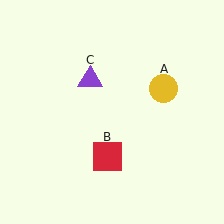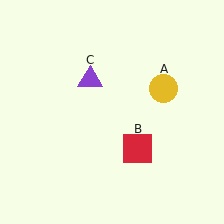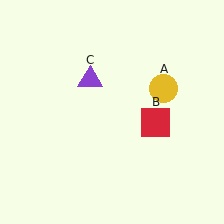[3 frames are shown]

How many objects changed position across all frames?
1 object changed position: red square (object B).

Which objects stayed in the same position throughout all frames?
Yellow circle (object A) and purple triangle (object C) remained stationary.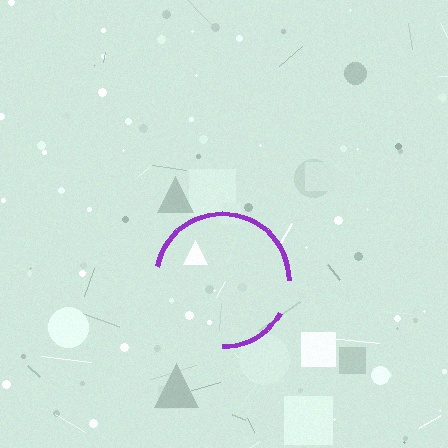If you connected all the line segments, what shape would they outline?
They would outline a circle.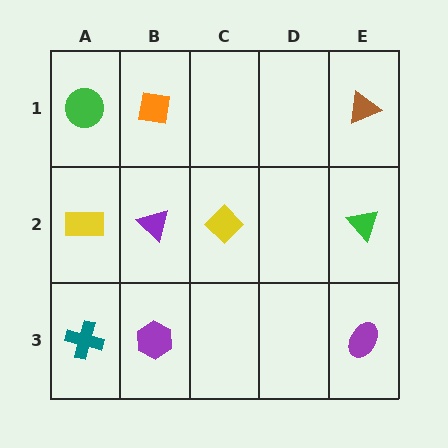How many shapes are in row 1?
3 shapes.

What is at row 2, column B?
A purple triangle.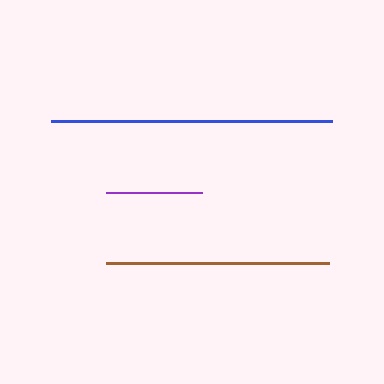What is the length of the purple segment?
The purple segment is approximately 96 pixels long.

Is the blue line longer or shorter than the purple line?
The blue line is longer than the purple line.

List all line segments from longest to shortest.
From longest to shortest: blue, brown, purple.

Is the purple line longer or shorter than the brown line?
The brown line is longer than the purple line.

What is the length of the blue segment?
The blue segment is approximately 281 pixels long.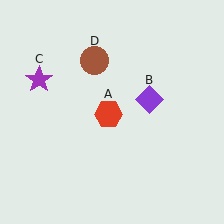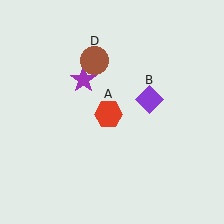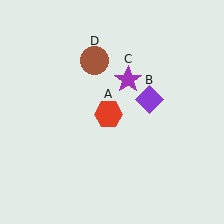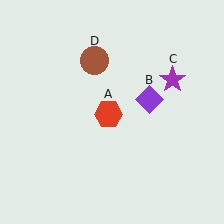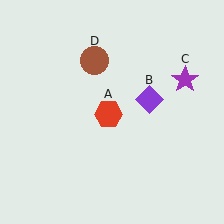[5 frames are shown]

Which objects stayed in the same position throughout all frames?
Red hexagon (object A) and purple diamond (object B) and brown circle (object D) remained stationary.